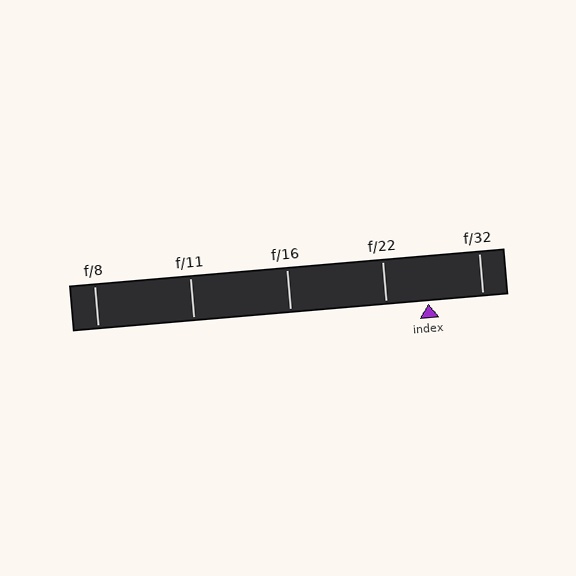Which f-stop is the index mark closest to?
The index mark is closest to f/22.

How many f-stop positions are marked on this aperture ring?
There are 5 f-stop positions marked.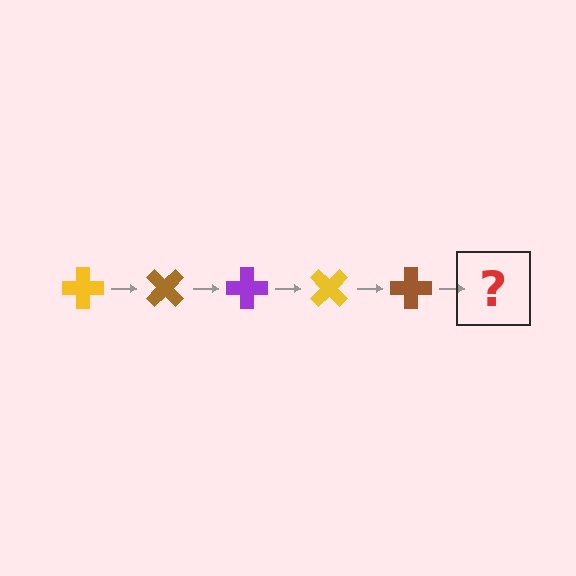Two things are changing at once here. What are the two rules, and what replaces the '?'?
The two rules are that it rotates 45 degrees each step and the color cycles through yellow, brown, and purple. The '?' should be a purple cross, rotated 225 degrees from the start.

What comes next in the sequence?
The next element should be a purple cross, rotated 225 degrees from the start.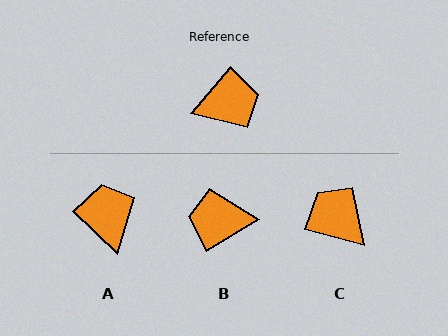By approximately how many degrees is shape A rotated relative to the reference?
Approximately 87 degrees counter-clockwise.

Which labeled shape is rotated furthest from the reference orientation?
B, about 162 degrees away.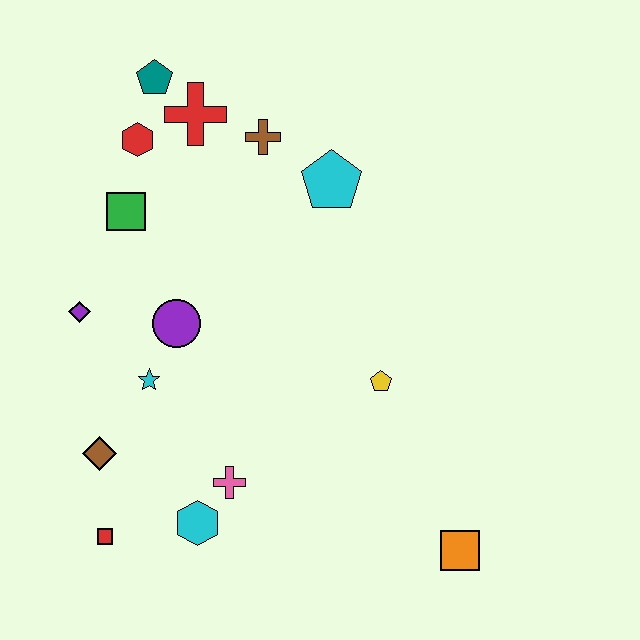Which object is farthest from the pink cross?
The teal pentagon is farthest from the pink cross.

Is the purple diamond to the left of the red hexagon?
Yes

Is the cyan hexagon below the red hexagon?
Yes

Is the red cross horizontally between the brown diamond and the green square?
No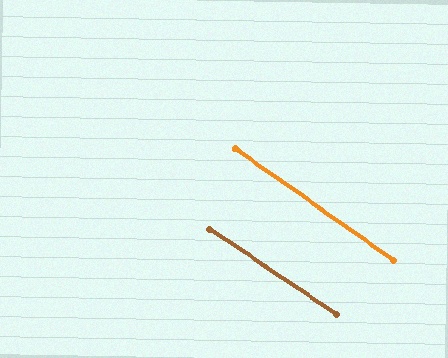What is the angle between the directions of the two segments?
Approximately 1 degree.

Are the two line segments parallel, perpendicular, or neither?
Parallel — their directions differ by only 1.4°.